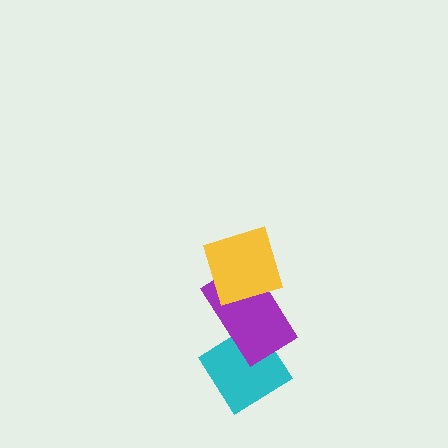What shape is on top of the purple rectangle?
The yellow diamond is on top of the purple rectangle.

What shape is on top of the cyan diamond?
The purple rectangle is on top of the cyan diamond.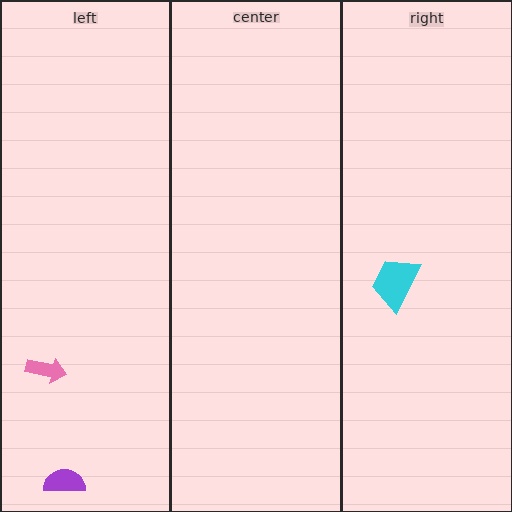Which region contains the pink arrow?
The left region.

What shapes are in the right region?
The cyan trapezoid.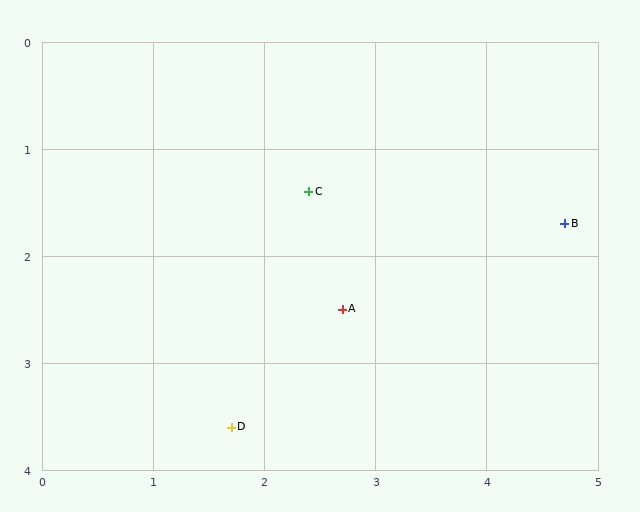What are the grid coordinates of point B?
Point B is at approximately (4.7, 1.7).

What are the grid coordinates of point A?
Point A is at approximately (2.7, 2.5).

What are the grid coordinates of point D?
Point D is at approximately (1.7, 3.6).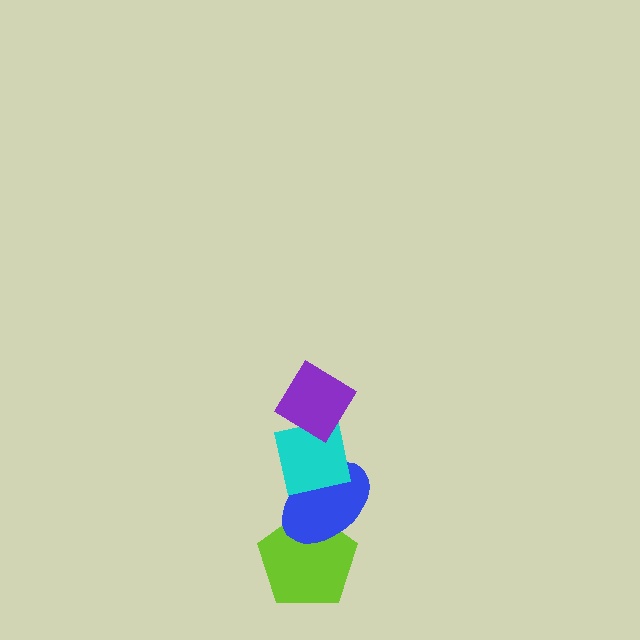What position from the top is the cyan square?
The cyan square is 2nd from the top.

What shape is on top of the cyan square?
The purple diamond is on top of the cyan square.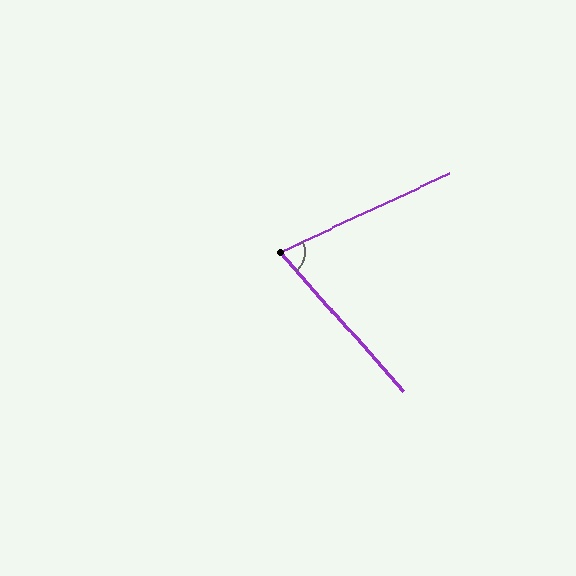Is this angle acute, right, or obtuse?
It is acute.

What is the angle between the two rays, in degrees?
Approximately 73 degrees.